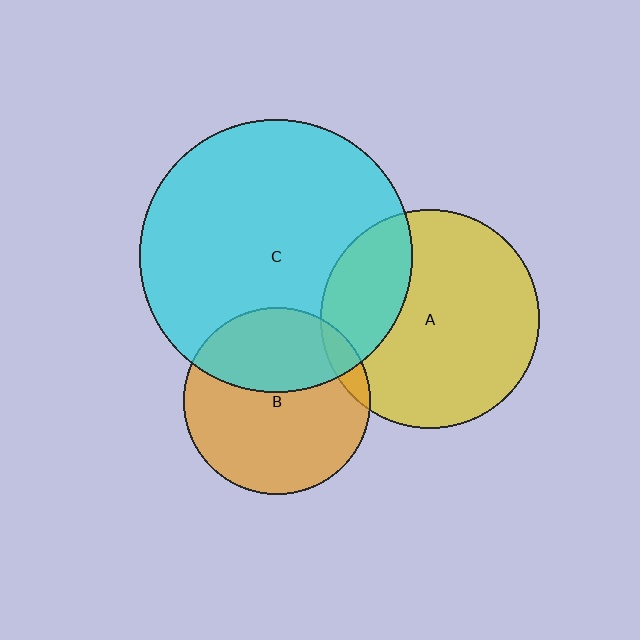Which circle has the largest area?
Circle C (cyan).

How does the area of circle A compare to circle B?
Approximately 1.4 times.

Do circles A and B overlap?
Yes.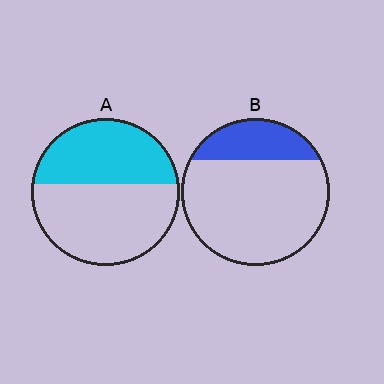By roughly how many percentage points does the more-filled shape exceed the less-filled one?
By roughly 20 percentage points (A over B).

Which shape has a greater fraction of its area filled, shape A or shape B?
Shape A.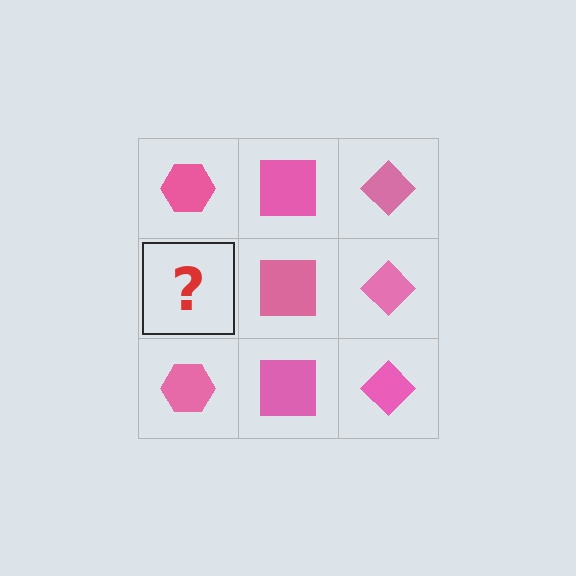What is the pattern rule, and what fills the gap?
The rule is that each column has a consistent shape. The gap should be filled with a pink hexagon.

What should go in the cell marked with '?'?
The missing cell should contain a pink hexagon.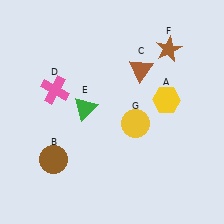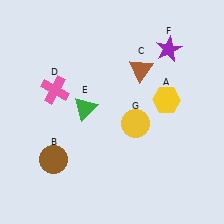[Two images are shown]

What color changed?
The star (F) changed from brown in Image 1 to purple in Image 2.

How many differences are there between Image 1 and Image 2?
There is 1 difference between the two images.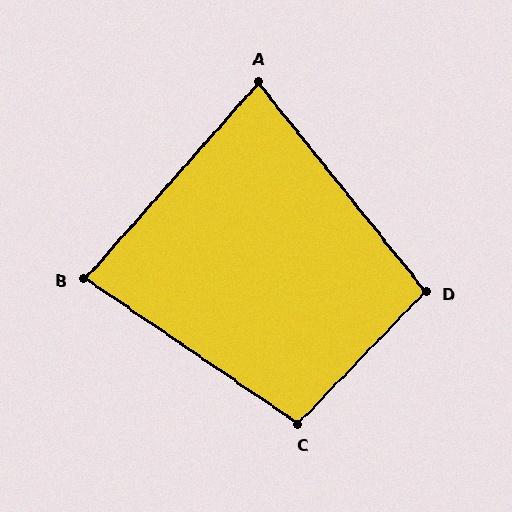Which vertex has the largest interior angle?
C, at approximately 100 degrees.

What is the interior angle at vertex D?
Approximately 97 degrees (obtuse).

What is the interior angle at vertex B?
Approximately 83 degrees (acute).